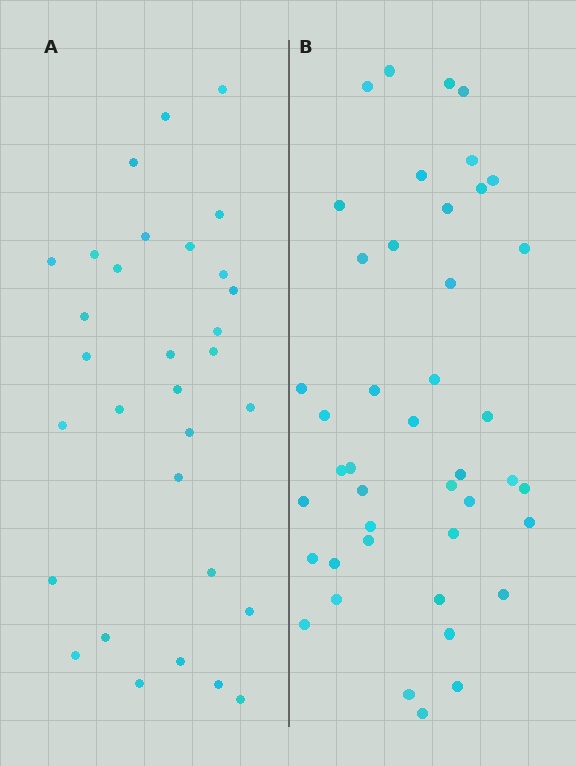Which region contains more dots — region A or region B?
Region B (the right region) has more dots.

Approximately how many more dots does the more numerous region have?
Region B has roughly 12 or so more dots than region A.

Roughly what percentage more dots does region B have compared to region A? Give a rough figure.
About 40% more.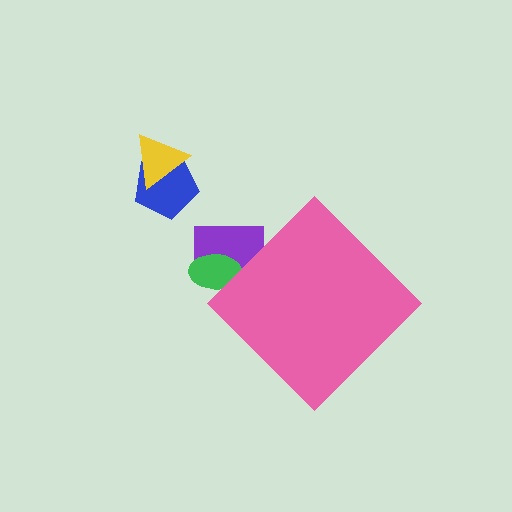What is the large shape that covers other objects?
A pink diamond.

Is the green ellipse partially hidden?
Yes, the green ellipse is partially hidden behind the pink diamond.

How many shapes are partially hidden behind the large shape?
2 shapes are partially hidden.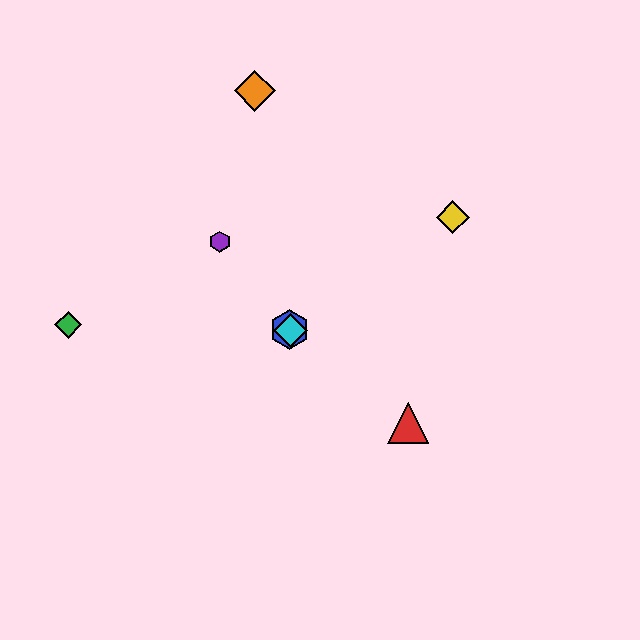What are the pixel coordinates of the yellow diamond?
The yellow diamond is at (453, 217).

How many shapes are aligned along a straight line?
3 shapes (the blue hexagon, the purple hexagon, the cyan diamond) are aligned along a straight line.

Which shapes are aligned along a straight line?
The blue hexagon, the purple hexagon, the cyan diamond are aligned along a straight line.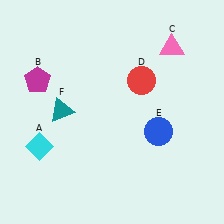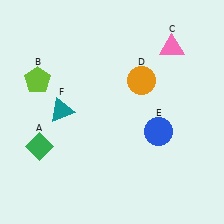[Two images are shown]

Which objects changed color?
A changed from cyan to green. B changed from magenta to lime. D changed from red to orange.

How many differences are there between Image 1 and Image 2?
There are 3 differences between the two images.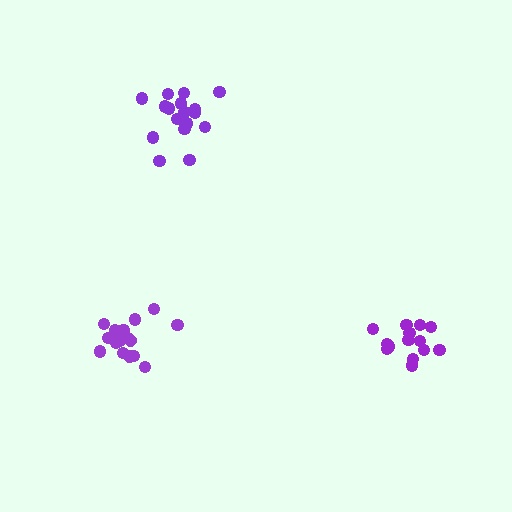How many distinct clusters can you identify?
There are 3 distinct clusters.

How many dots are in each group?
Group 1: 19 dots, Group 2: 14 dots, Group 3: 18 dots (51 total).